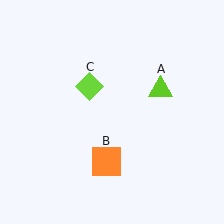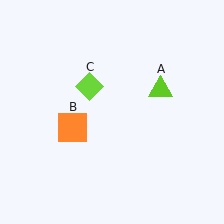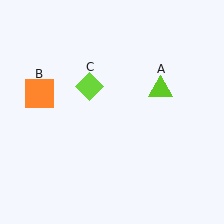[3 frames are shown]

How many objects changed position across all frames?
1 object changed position: orange square (object B).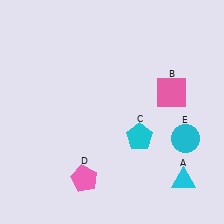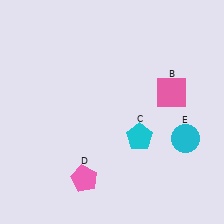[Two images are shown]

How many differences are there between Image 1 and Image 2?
There is 1 difference between the two images.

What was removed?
The cyan triangle (A) was removed in Image 2.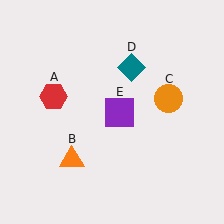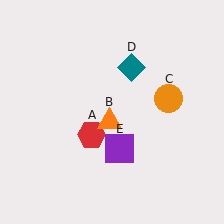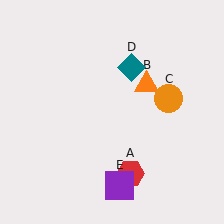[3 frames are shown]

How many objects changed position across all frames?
3 objects changed position: red hexagon (object A), orange triangle (object B), purple square (object E).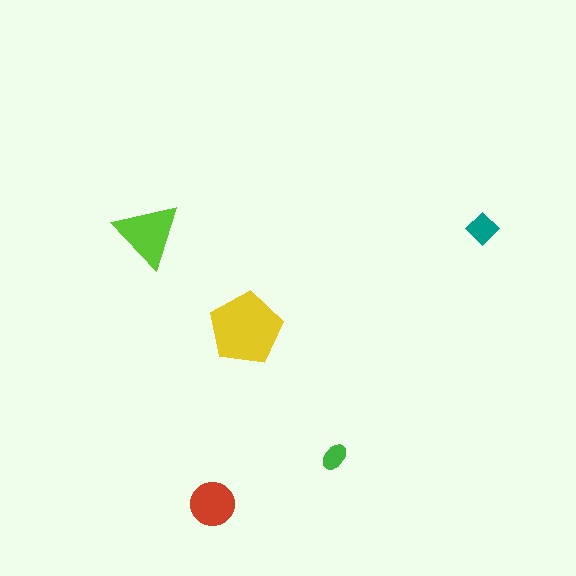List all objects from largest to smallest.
The yellow pentagon, the lime triangle, the red circle, the teal diamond, the green ellipse.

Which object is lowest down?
The red circle is bottommost.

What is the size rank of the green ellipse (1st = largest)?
5th.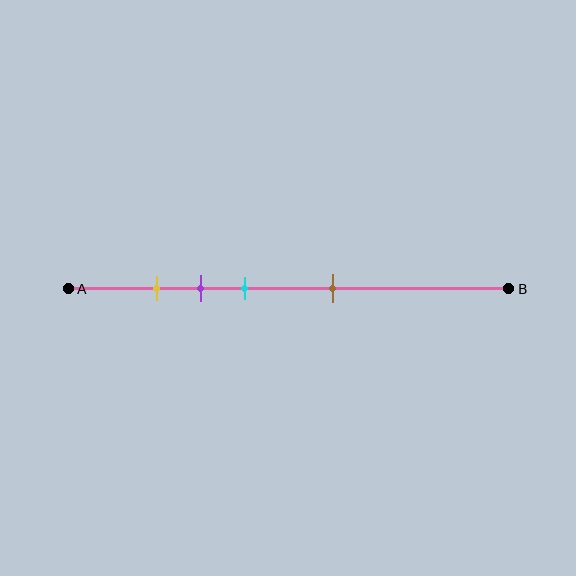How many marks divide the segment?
There are 4 marks dividing the segment.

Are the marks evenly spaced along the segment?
No, the marks are not evenly spaced.